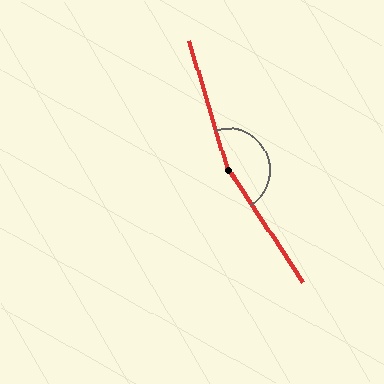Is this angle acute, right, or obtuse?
It is obtuse.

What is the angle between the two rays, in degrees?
Approximately 163 degrees.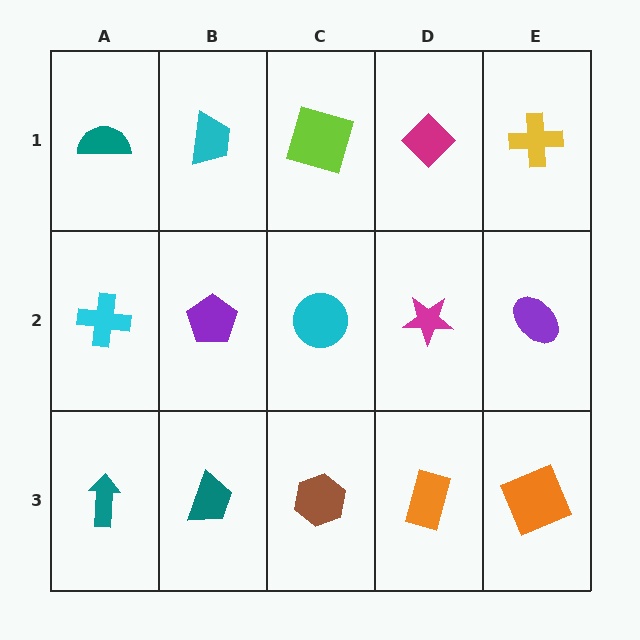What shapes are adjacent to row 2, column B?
A cyan trapezoid (row 1, column B), a teal trapezoid (row 3, column B), a cyan cross (row 2, column A), a cyan circle (row 2, column C).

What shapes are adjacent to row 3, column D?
A magenta star (row 2, column D), a brown hexagon (row 3, column C), an orange square (row 3, column E).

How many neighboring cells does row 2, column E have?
3.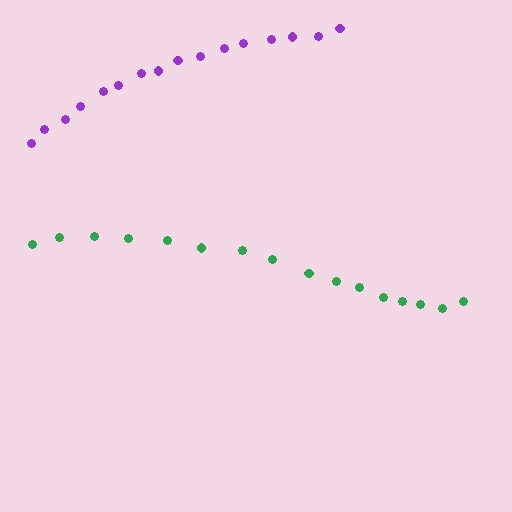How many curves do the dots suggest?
There are 2 distinct paths.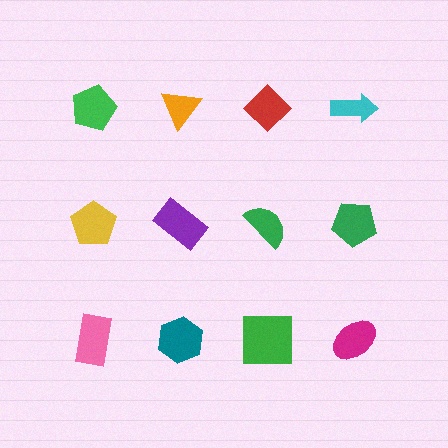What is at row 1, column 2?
An orange triangle.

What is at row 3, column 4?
A magenta ellipse.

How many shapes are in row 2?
4 shapes.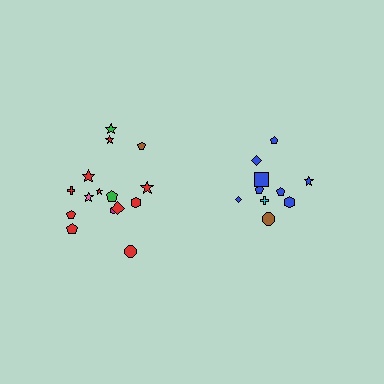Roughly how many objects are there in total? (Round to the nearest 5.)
Roughly 25 objects in total.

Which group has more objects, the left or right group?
The left group.